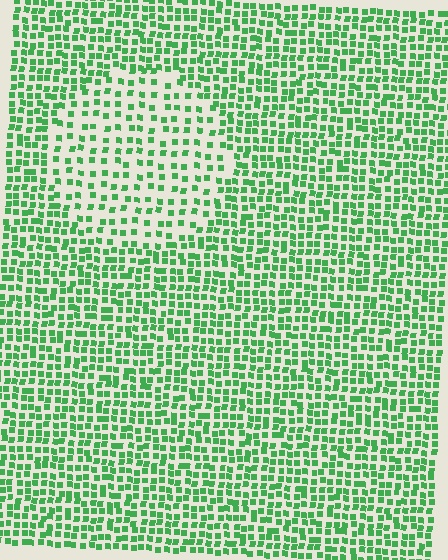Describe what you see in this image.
The image contains small green elements arranged at two different densities. A circle-shaped region is visible where the elements are less densely packed than the surrounding area.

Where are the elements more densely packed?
The elements are more densely packed outside the circle boundary.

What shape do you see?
I see a circle.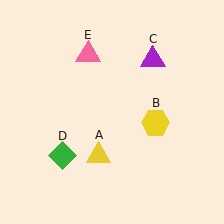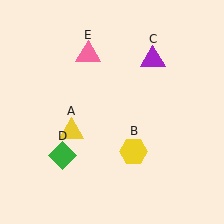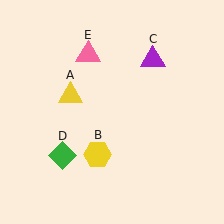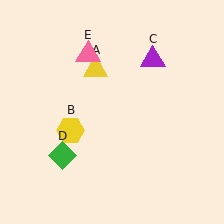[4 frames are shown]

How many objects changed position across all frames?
2 objects changed position: yellow triangle (object A), yellow hexagon (object B).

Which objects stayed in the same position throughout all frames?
Purple triangle (object C) and green diamond (object D) and pink triangle (object E) remained stationary.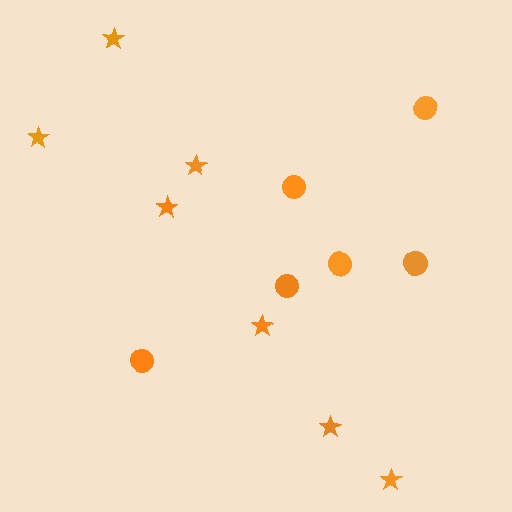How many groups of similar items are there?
There are 2 groups: one group of circles (6) and one group of stars (7).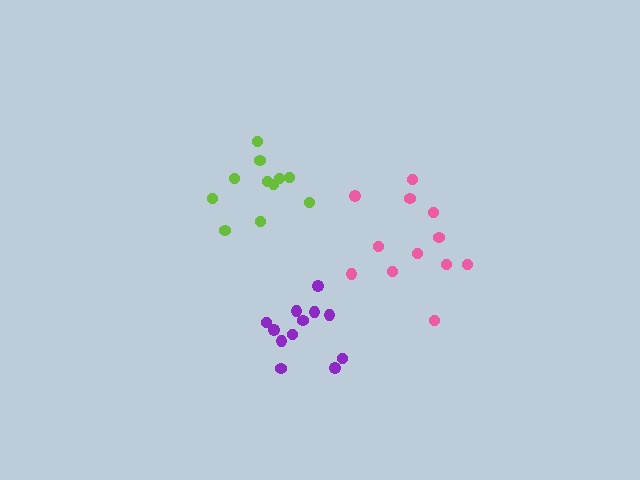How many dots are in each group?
Group 1: 12 dots, Group 2: 11 dots, Group 3: 12 dots (35 total).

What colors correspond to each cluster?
The clusters are colored: pink, lime, purple.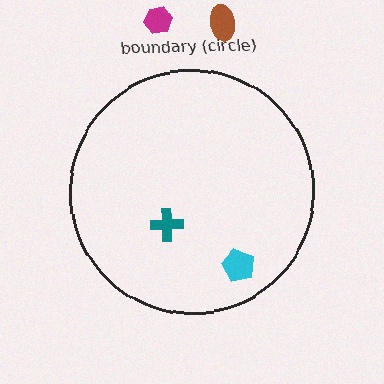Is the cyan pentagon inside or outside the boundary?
Inside.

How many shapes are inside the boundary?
2 inside, 2 outside.